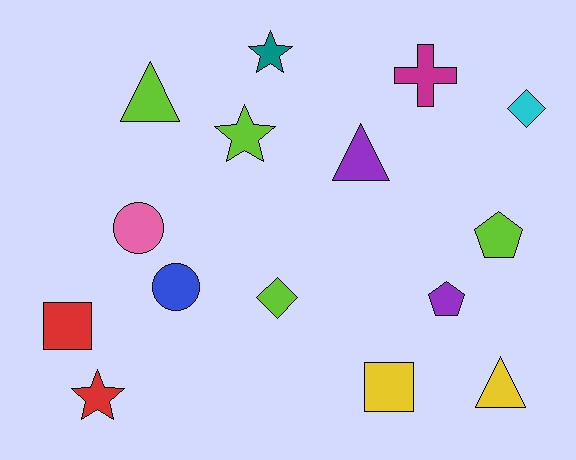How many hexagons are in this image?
There are no hexagons.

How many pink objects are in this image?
There is 1 pink object.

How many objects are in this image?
There are 15 objects.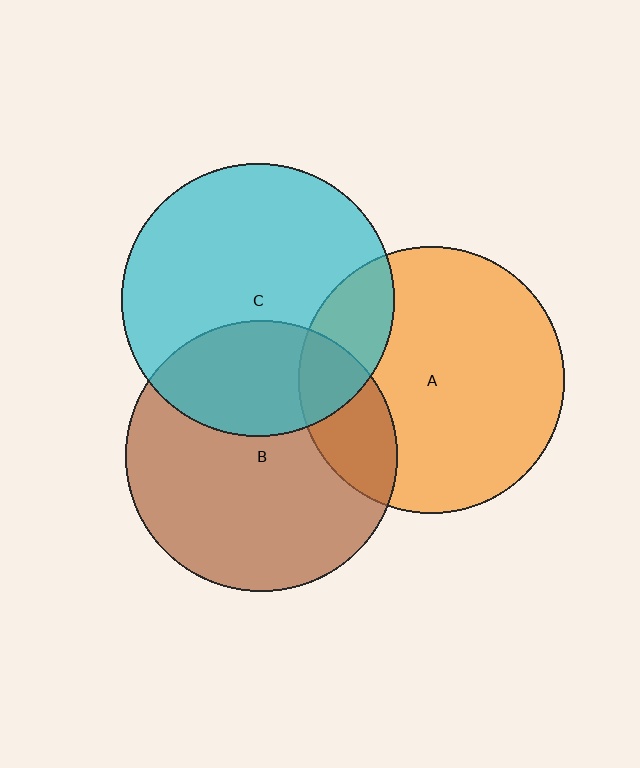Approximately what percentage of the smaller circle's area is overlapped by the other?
Approximately 20%.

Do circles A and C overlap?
Yes.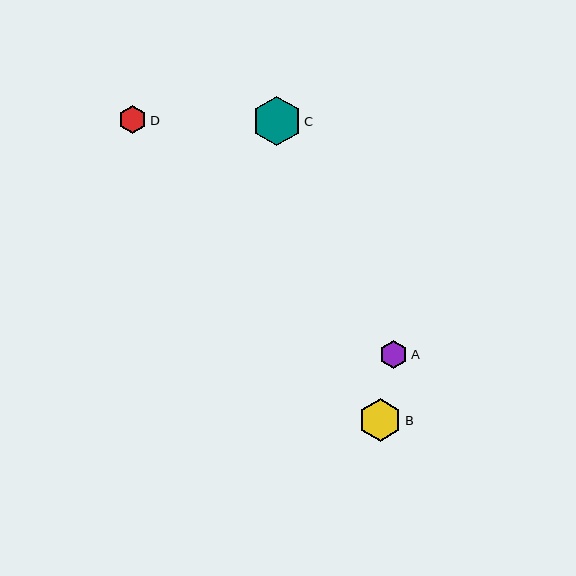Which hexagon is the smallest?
Hexagon A is the smallest with a size of approximately 28 pixels.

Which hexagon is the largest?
Hexagon C is the largest with a size of approximately 49 pixels.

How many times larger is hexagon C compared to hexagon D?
Hexagon C is approximately 1.8 times the size of hexagon D.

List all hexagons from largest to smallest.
From largest to smallest: C, B, D, A.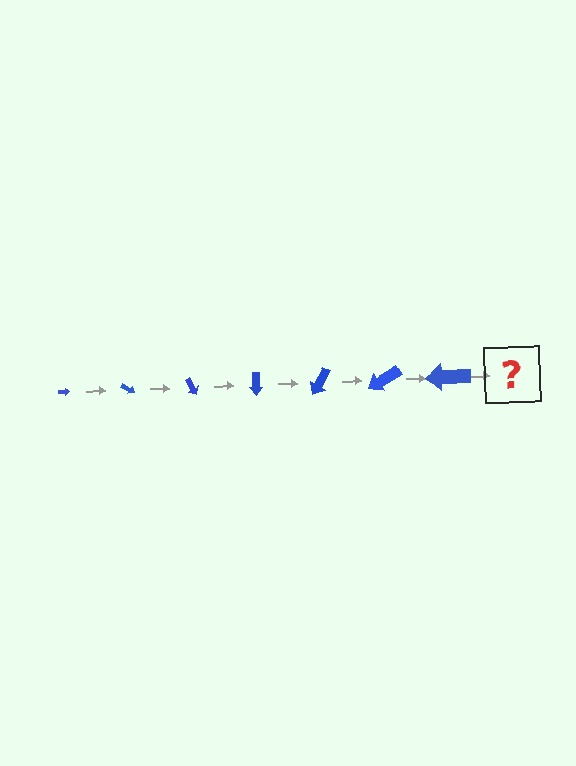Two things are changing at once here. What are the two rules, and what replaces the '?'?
The two rules are that the arrow grows larger each step and it rotates 30 degrees each step. The '?' should be an arrow, larger than the previous one and rotated 210 degrees from the start.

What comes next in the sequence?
The next element should be an arrow, larger than the previous one and rotated 210 degrees from the start.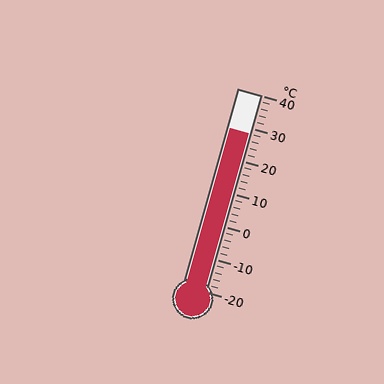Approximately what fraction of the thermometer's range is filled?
The thermometer is filled to approximately 80% of its range.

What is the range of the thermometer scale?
The thermometer scale ranges from -20°C to 40°C.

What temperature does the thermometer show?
The thermometer shows approximately 28°C.